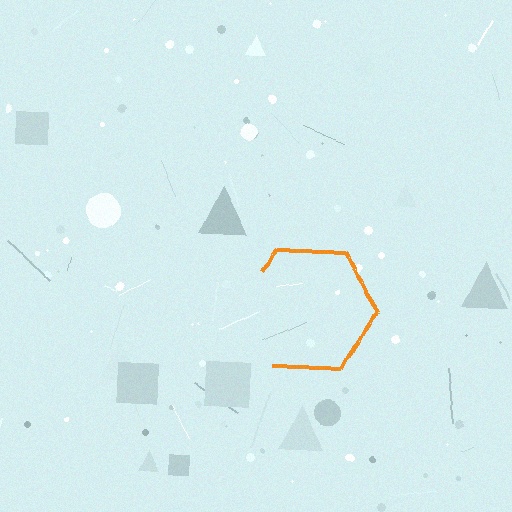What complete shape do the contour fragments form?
The contour fragments form a hexagon.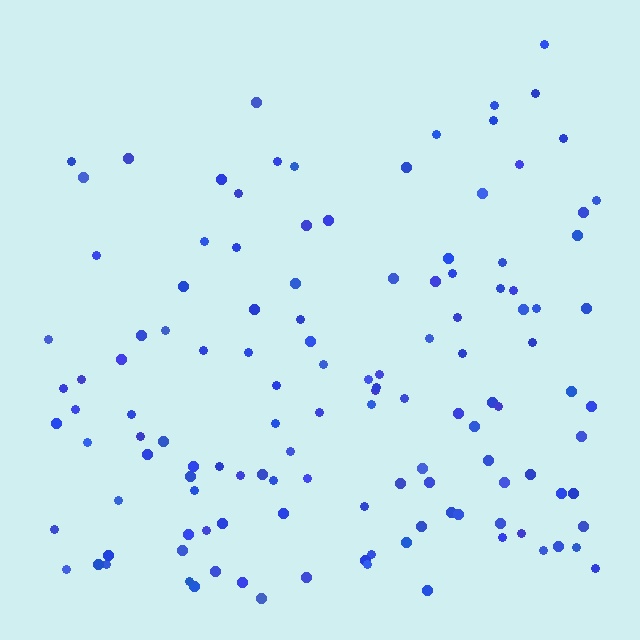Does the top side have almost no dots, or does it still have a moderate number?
Still a moderate number, just noticeably fewer than the bottom.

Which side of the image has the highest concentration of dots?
The bottom.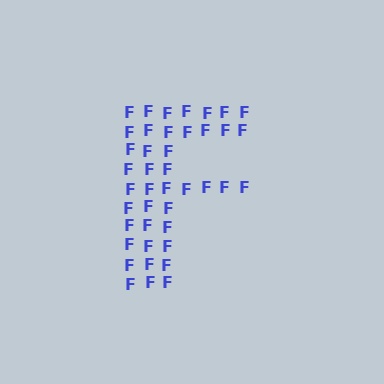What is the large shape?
The large shape is the letter F.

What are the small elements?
The small elements are letter F's.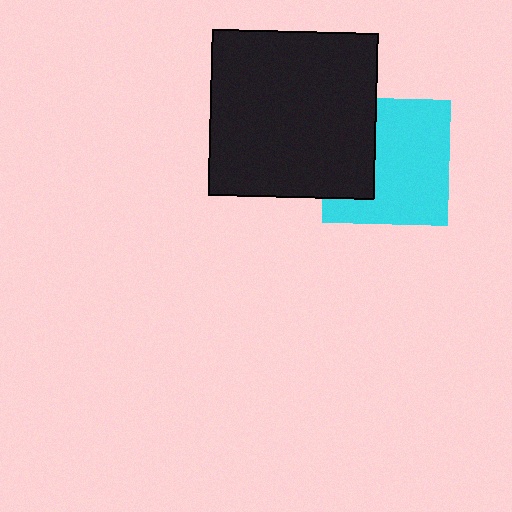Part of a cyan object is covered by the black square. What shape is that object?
It is a square.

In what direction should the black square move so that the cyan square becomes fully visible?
The black square should move left. That is the shortest direction to clear the overlap and leave the cyan square fully visible.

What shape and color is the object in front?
The object in front is a black square.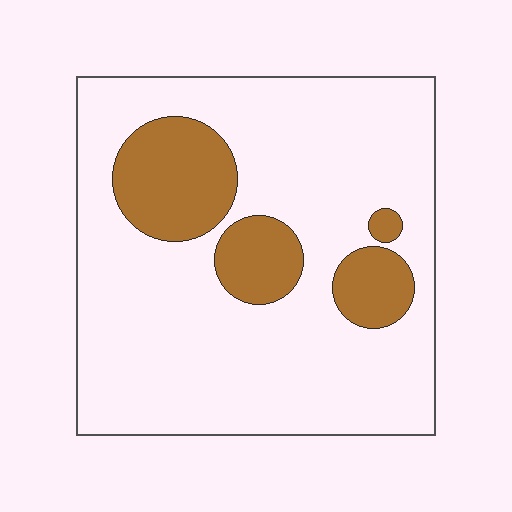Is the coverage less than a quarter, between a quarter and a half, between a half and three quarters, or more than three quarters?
Less than a quarter.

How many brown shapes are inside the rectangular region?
4.